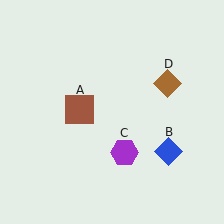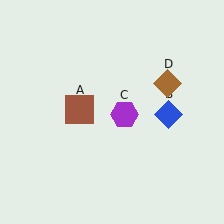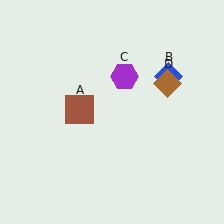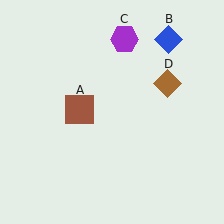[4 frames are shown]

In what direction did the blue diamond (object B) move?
The blue diamond (object B) moved up.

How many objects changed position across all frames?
2 objects changed position: blue diamond (object B), purple hexagon (object C).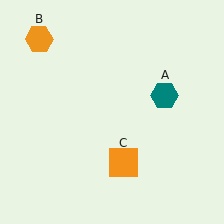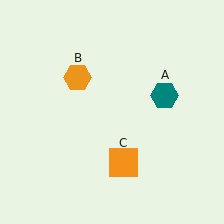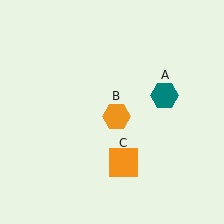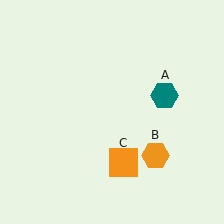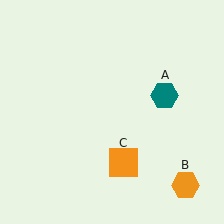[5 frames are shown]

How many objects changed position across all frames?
1 object changed position: orange hexagon (object B).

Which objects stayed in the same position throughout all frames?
Teal hexagon (object A) and orange square (object C) remained stationary.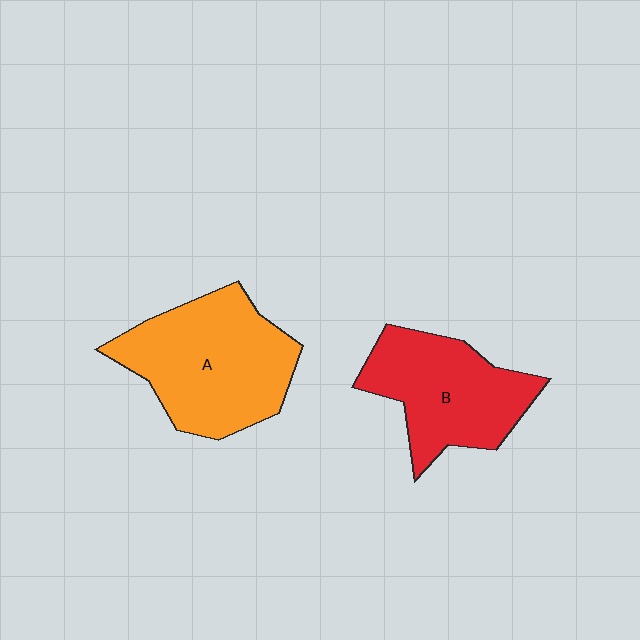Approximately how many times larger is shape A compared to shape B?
Approximately 1.2 times.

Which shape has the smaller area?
Shape B (red).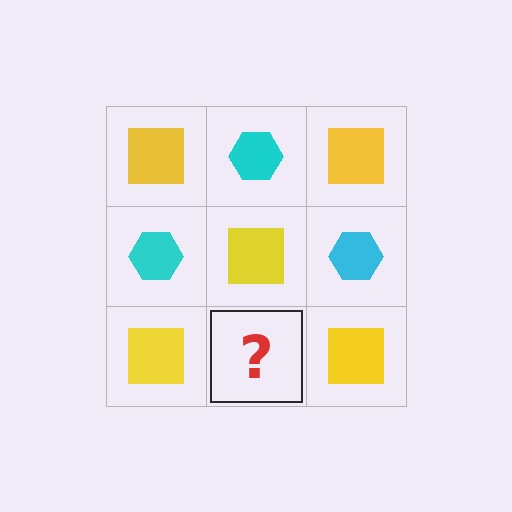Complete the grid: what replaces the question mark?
The question mark should be replaced with a cyan hexagon.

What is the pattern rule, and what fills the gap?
The rule is that it alternates yellow square and cyan hexagon in a checkerboard pattern. The gap should be filled with a cyan hexagon.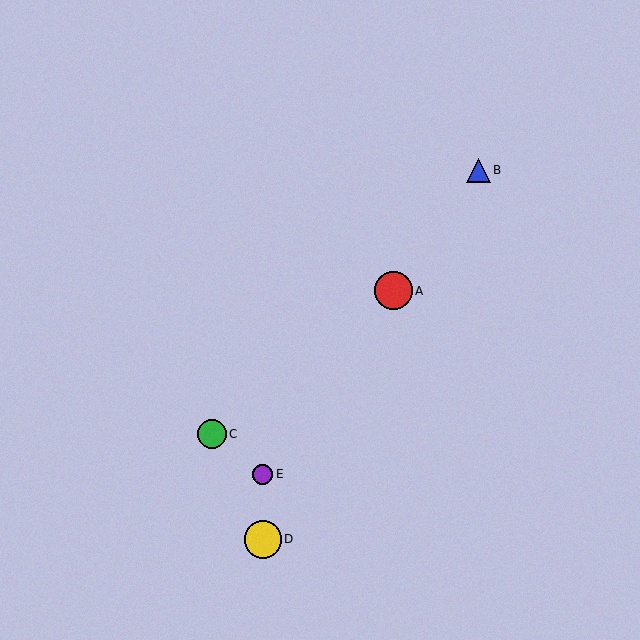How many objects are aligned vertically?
2 objects (D, E) are aligned vertically.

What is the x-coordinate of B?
Object B is at x≈479.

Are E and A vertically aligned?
No, E is at x≈263 and A is at x≈393.